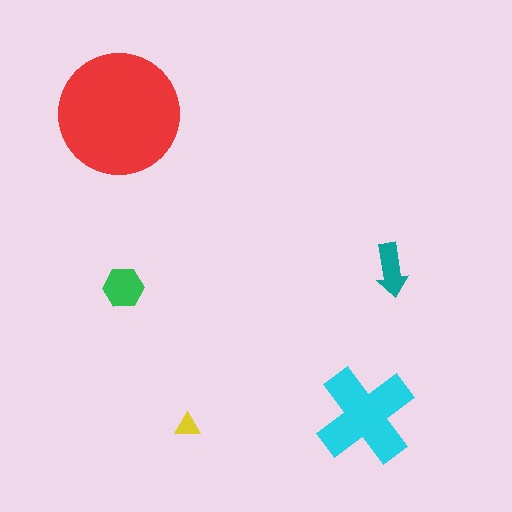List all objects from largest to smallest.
The red circle, the cyan cross, the green hexagon, the teal arrow, the yellow triangle.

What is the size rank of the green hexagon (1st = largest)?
3rd.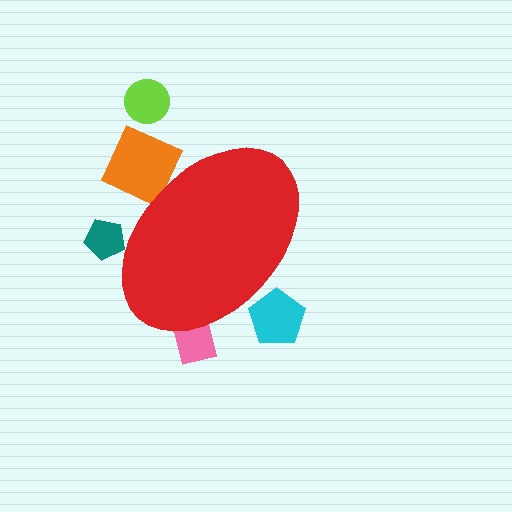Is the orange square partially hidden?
Yes, the orange square is partially hidden behind the red ellipse.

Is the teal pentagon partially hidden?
Yes, the teal pentagon is partially hidden behind the red ellipse.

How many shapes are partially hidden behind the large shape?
4 shapes are partially hidden.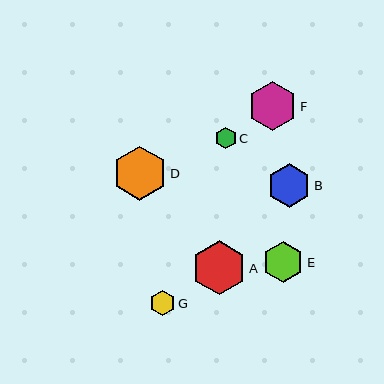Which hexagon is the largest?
Hexagon D is the largest with a size of approximately 55 pixels.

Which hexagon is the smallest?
Hexagon C is the smallest with a size of approximately 21 pixels.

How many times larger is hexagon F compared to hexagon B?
Hexagon F is approximately 1.1 times the size of hexagon B.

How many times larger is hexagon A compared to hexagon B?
Hexagon A is approximately 1.2 times the size of hexagon B.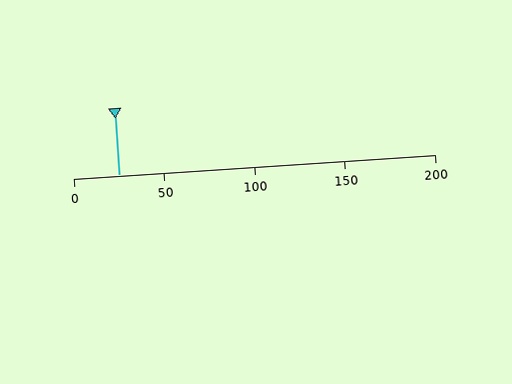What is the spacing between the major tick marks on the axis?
The major ticks are spaced 50 apart.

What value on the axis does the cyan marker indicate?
The marker indicates approximately 25.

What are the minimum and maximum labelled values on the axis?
The axis runs from 0 to 200.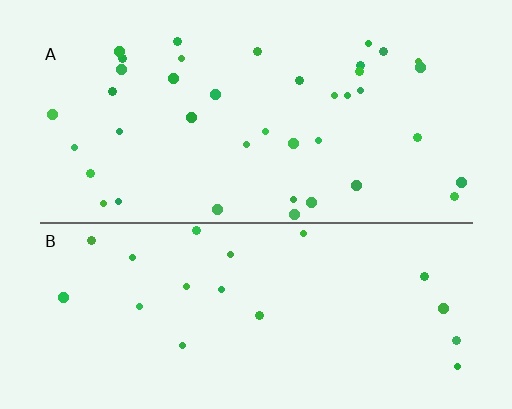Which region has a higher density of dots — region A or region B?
A (the top).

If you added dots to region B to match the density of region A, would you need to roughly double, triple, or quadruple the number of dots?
Approximately double.